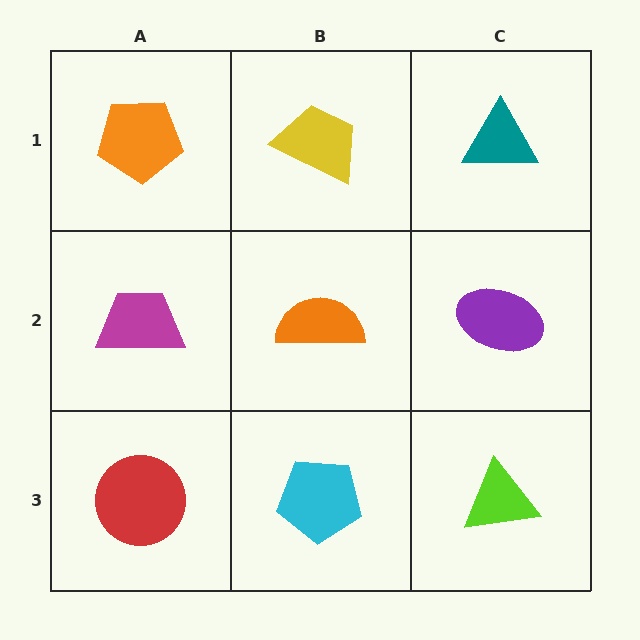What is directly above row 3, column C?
A purple ellipse.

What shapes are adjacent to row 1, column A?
A magenta trapezoid (row 2, column A), a yellow trapezoid (row 1, column B).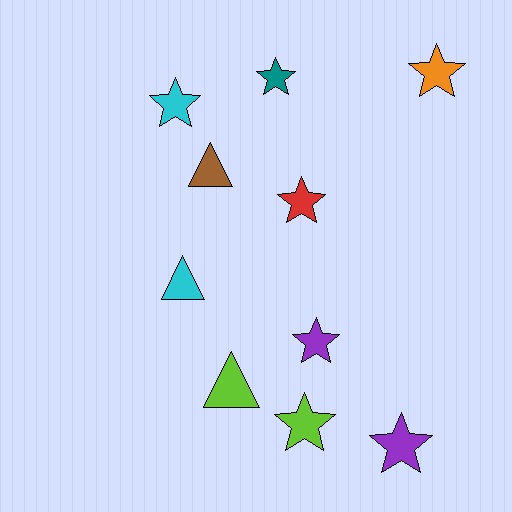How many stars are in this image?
There are 7 stars.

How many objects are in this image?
There are 10 objects.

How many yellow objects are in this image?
There are no yellow objects.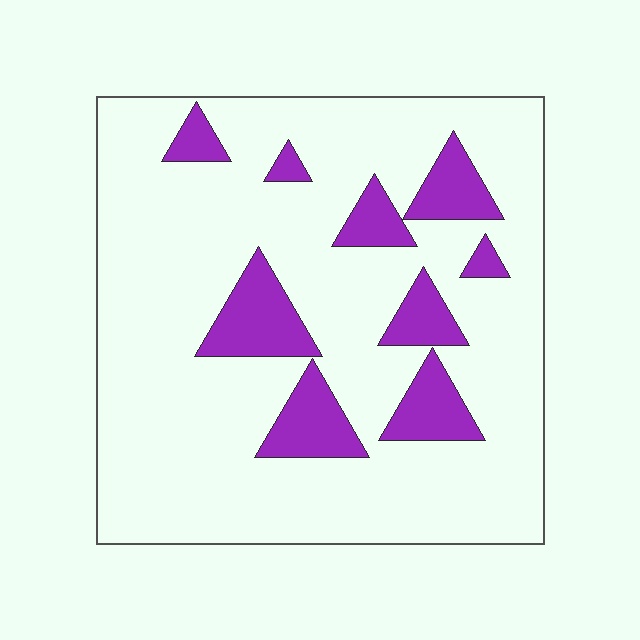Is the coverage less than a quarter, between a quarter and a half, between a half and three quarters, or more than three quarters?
Less than a quarter.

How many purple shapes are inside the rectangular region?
9.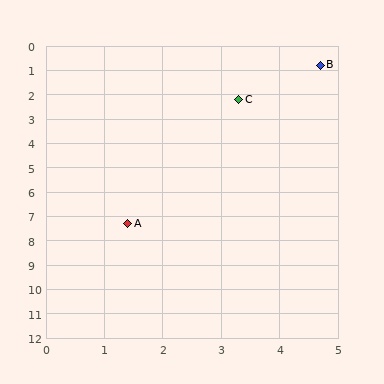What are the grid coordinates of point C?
Point C is at approximately (3.3, 2.2).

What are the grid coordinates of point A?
Point A is at approximately (1.4, 7.3).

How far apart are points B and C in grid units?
Points B and C are about 2.0 grid units apart.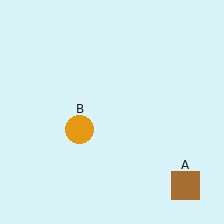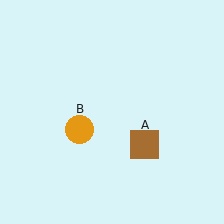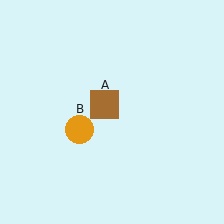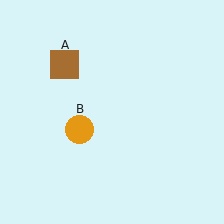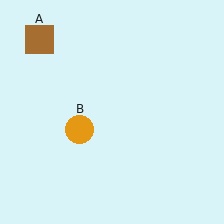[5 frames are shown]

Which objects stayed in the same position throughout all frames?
Orange circle (object B) remained stationary.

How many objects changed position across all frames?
1 object changed position: brown square (object A).